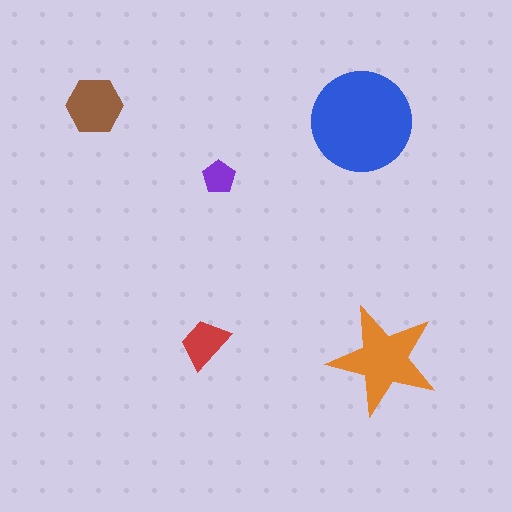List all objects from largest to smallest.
The blue circle, the orange star, the brown hexagon, the red trapezoid, the purple pentagon.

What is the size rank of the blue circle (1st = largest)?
1st.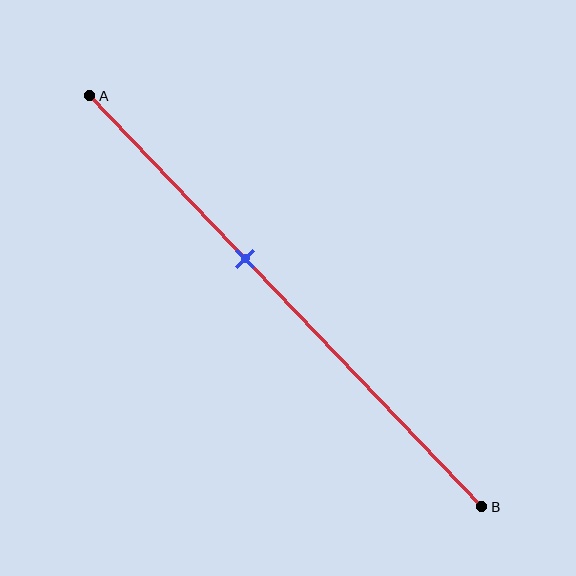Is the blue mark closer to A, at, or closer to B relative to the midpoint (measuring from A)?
The blue mark is closer to point A than the midpoint of segment AB.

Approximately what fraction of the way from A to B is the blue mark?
The blue mark is approximately 40% of the way from A to B.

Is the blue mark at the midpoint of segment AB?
No, the mark is at about 40% from A, not at the 50% midpoint.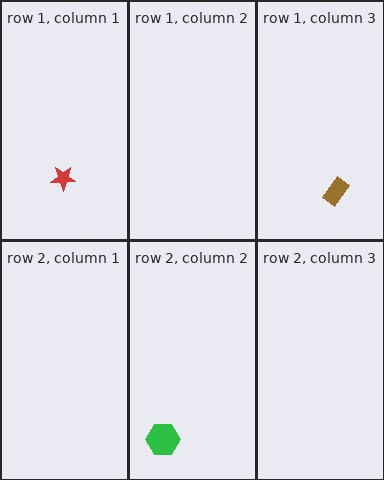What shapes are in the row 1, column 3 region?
The brown rectangle.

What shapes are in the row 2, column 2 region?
The green hexagon.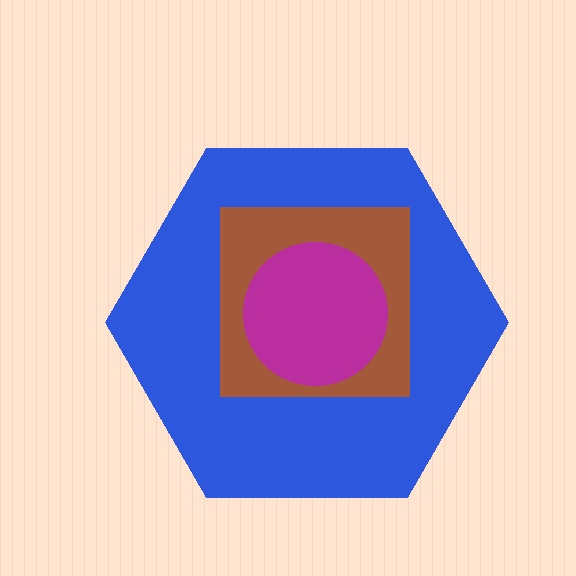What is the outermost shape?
The blue hexagon.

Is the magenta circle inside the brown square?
Yes.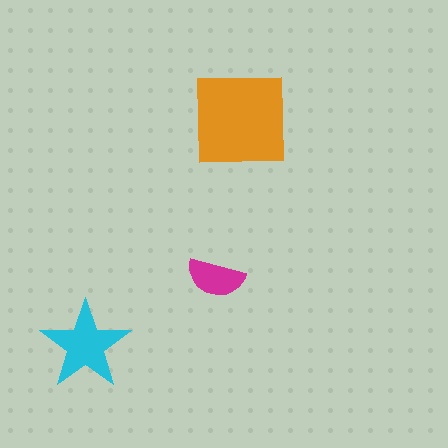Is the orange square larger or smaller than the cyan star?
Larger.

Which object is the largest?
The orange square.